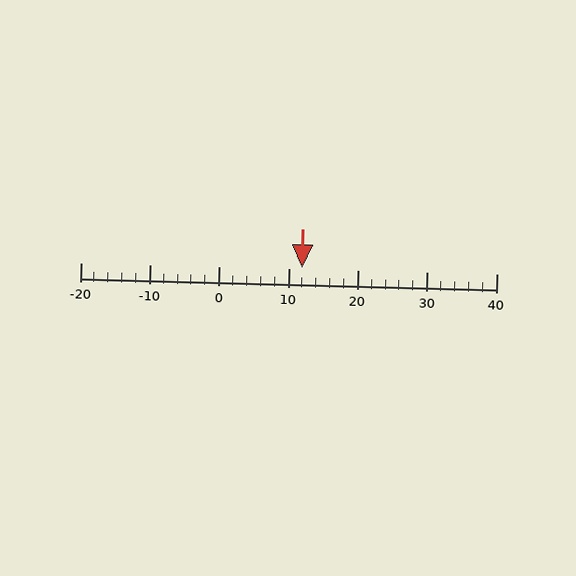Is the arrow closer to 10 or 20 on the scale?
The arrow is closer to 10.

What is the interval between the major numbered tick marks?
The major tick marks are spaced 10 units apart.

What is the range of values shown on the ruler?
The ruler shows values from -20 to 40.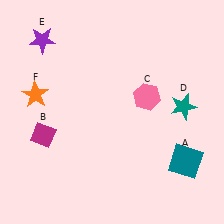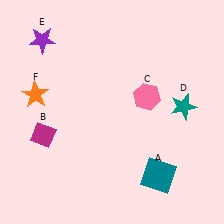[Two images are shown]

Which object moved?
The teal square (A) moved left.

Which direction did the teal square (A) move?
The teal square (A) moved left.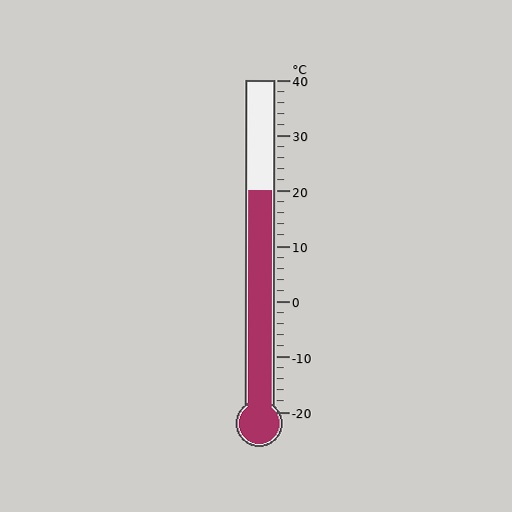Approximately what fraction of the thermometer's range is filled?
The thermometer is filled to approximately 65% of its range.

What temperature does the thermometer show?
The thermometer shows approximately 20°C.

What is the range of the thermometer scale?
The thermometer scale ranges from -20°C to 40°C.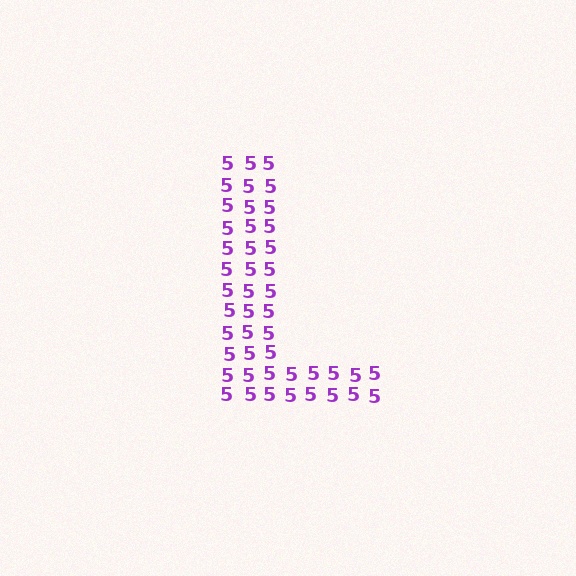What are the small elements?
The small elements are digit 5's.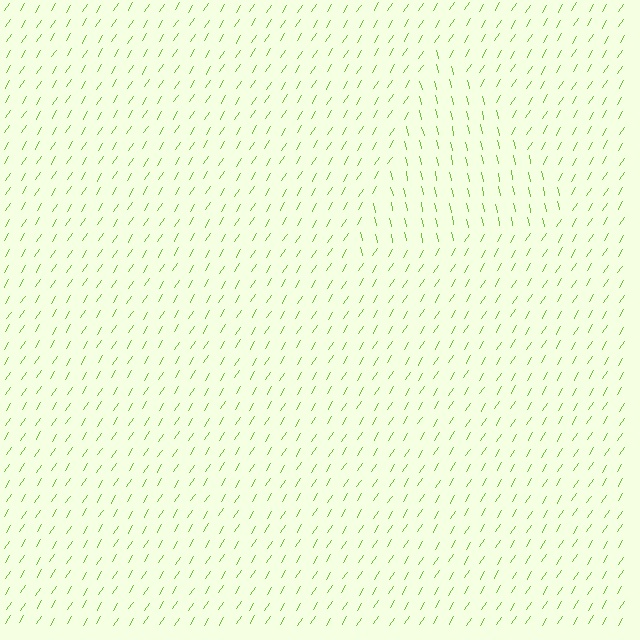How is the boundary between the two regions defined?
The boundary is defined purely by a change in line orientation (approximately 45 degrees difference). All lines are the same color and thickness.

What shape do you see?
I see a triangle.